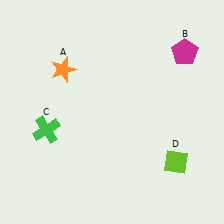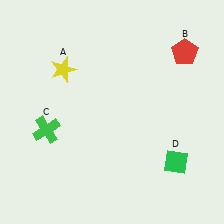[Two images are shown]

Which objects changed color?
A changed from orange to yellow. B changed from magenta to red. D changed from lime to green.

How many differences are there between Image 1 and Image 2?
There are 3 differences between the two images.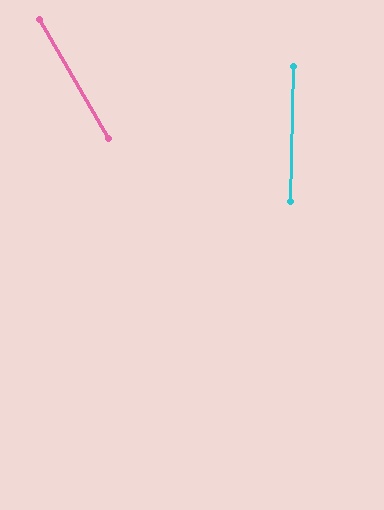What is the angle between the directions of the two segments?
Approximately 31 degrees.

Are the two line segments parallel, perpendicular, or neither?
Neither parallel nor perpendicular — they differ by about 31°.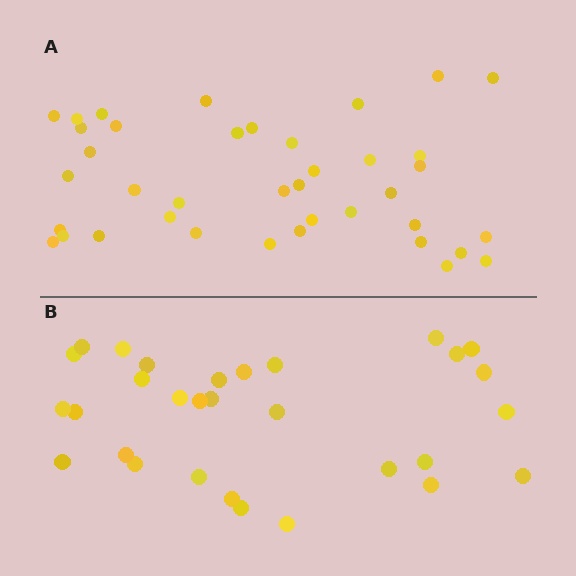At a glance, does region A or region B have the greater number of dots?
Region A (the top region) has more dots.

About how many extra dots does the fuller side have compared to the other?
Region A has roughly 8 or so more dots than region B.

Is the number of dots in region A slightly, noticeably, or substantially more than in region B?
Region A has noticeably more, but not dramatically so. The ratio is roughly 1.3 to 1.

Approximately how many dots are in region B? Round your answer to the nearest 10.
About 30 dots.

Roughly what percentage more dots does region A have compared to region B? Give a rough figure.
About 30% more.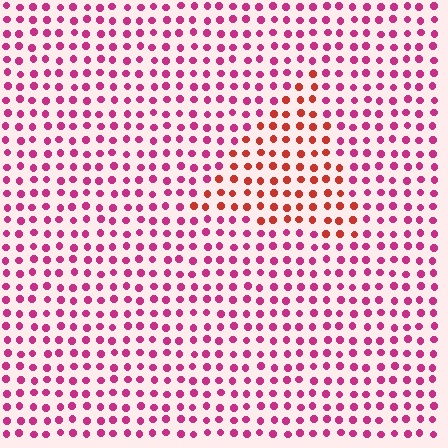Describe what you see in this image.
The image is filled with small magenta elements in a uniform arrangement. A triangle-shaped region is visible where the elements are tinted to a slightly different hue, forming a subtle color boundary.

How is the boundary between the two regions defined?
The boundary is defined purely by a slight shift in hue (about 37 degrees). Spacing, size, and orientation are identical on both sides.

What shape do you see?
I see a triangle.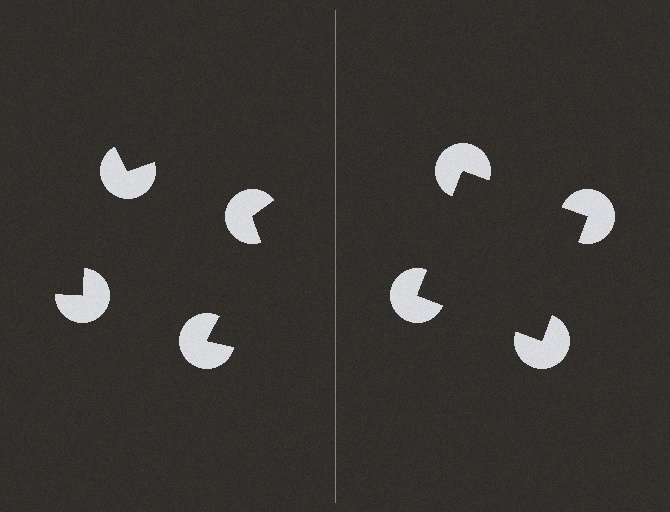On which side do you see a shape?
An illusory square appears on the right side. On the left side the wedge cuts are rotated, so no coherent shape forms.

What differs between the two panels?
The pac-man discs are positioned identically on both sides; only the wedge orientations differ. On the right they align to a square; on the left they are misaligned.